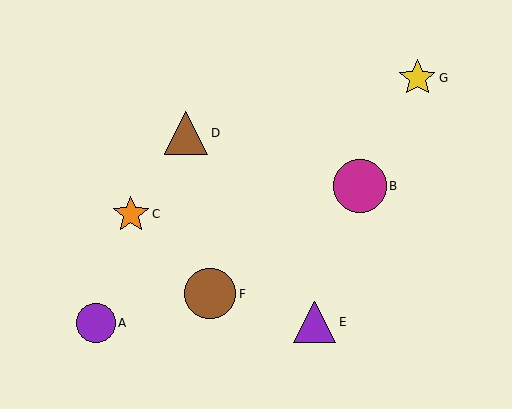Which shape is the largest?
The magenta circle (labeled B) is the largest.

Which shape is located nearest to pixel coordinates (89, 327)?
The purple circle (labeled A) at (96, 323) is nearest to that location.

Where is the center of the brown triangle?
The center of the brown triangle is at (186, 133).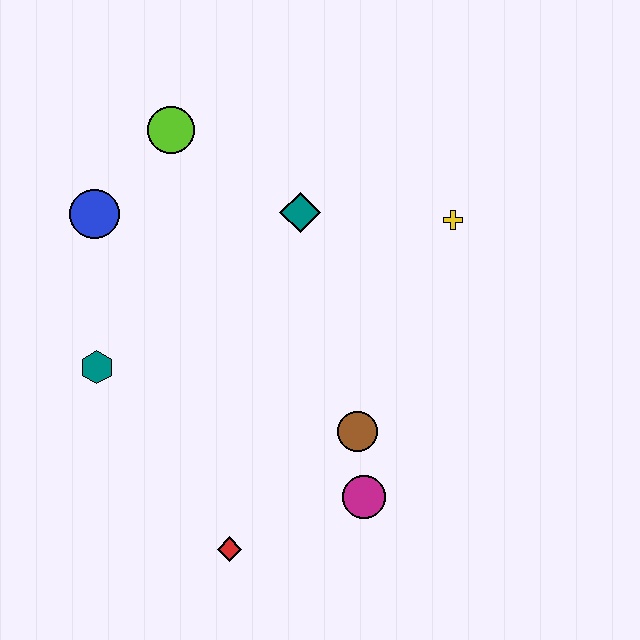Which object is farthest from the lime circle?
The red diamond is farthest from the lime circle.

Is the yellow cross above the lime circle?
No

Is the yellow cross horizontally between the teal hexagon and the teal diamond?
No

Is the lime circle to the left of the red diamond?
Yes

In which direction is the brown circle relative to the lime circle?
The brown circle is below the lime circle.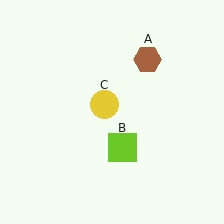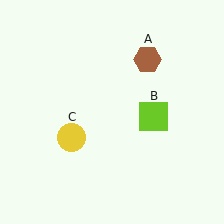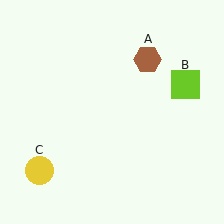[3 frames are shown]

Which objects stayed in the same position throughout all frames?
Brown hexagon (object A) remained stationary.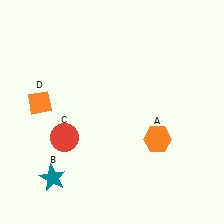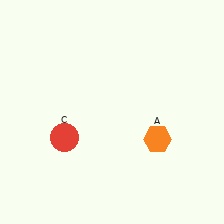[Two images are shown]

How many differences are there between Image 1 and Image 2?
There are 2 differences between the two images.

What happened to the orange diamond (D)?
The orange diamond (D) was removed in Image 2. It was in the top-left area of Image 1.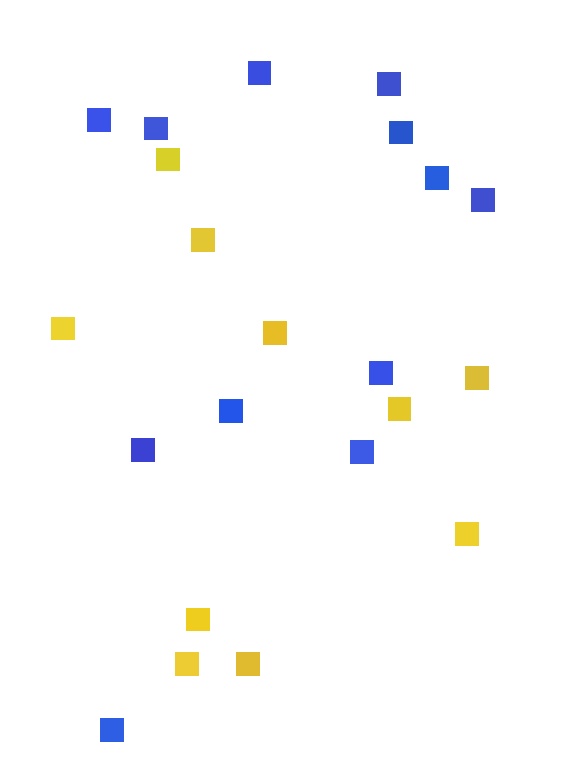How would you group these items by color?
There are 2 groups: one group of blue squares (12) and one group of yellow squares (10).